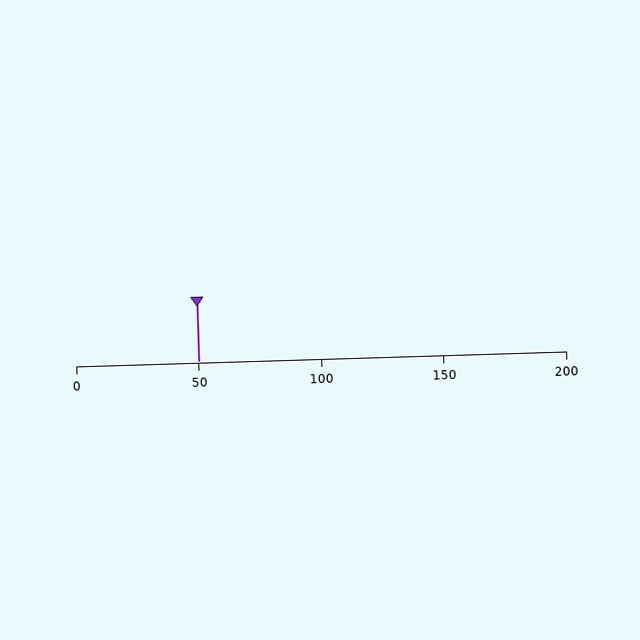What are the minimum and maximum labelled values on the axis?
The axis runs from 0 to 200.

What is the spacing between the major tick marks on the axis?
The major ticks are spaced 50 apart.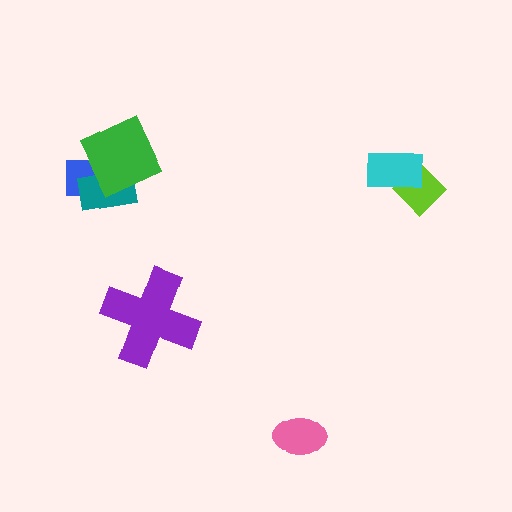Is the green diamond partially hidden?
No, no other shape covers it.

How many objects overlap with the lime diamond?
1 object overlaps with the lime diamond.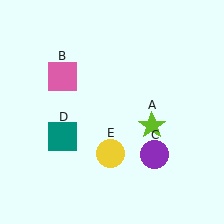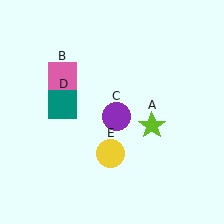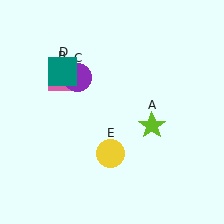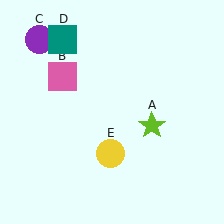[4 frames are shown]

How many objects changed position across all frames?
2 objects changed position: purple circle (object C), teal square (object D).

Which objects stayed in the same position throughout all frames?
Lime star (object A) and pink square (object B) and yellow circle (object E) remained stationary.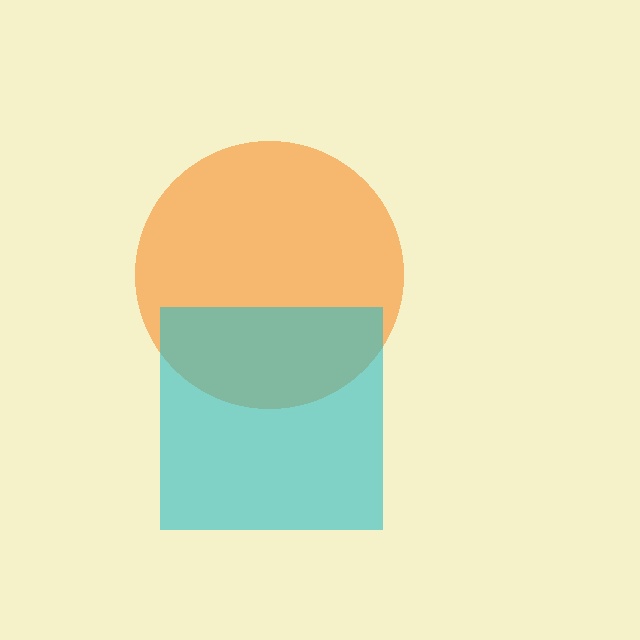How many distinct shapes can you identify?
There are 2 distinct shapes: an orange circle, a cyan square.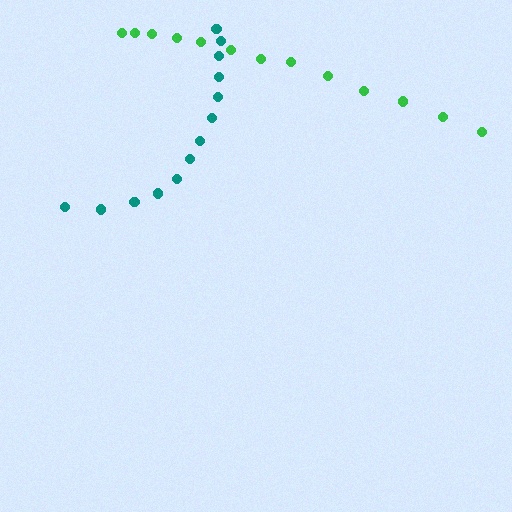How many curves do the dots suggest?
There are 2 distinct paths.